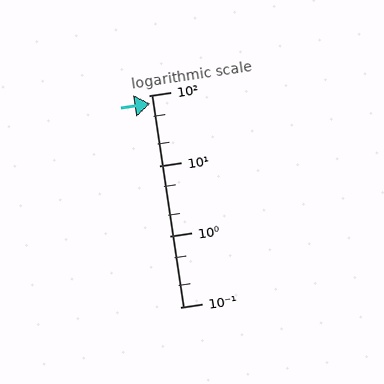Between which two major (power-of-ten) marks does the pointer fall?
The pointer is between 10 and 100.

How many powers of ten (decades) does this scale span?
The scale spans 3 decades, from 0.1 to 100.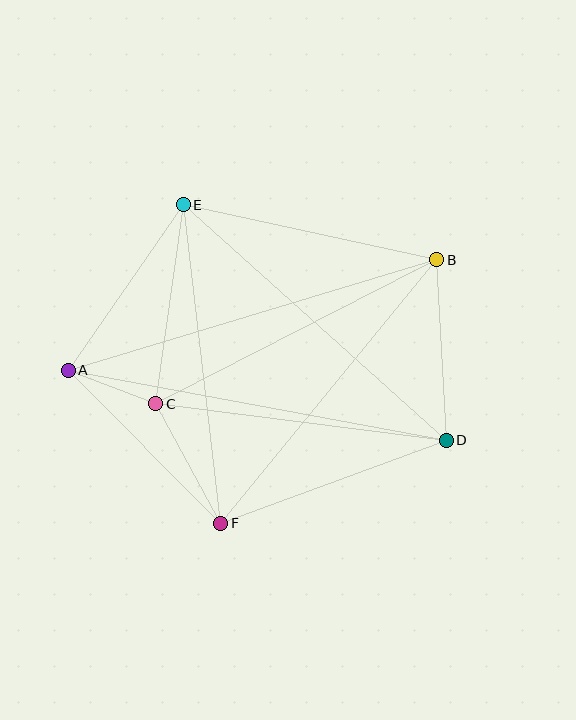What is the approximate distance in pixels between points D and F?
The distance between D and F is approximately 240 pixels.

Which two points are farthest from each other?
Points A and D are farthest from each other.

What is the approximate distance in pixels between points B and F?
The distance between B and F is approximately 341 pixels.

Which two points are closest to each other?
Points A and C are closest to each other.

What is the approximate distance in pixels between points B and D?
The distance between B and D is approximately 181 pixels.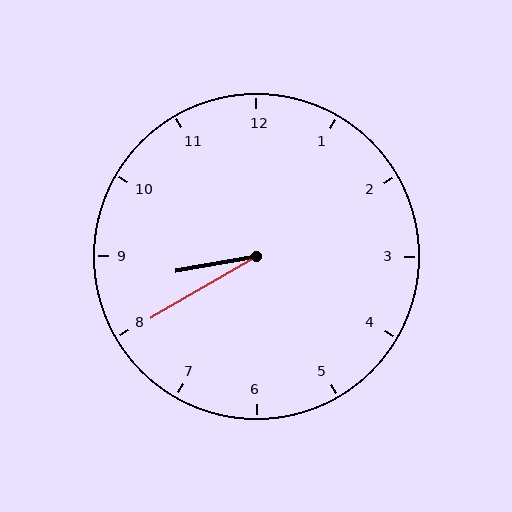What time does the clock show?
8:40.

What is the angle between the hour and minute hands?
Approximately 20 degrees.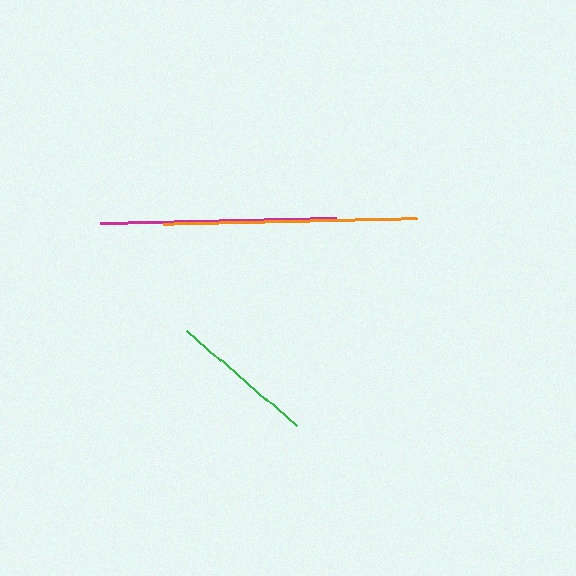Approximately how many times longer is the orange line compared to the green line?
The orange line is approximately 1.8 times the length of the green line.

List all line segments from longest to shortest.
From longest to shortest: orange, magenta, green.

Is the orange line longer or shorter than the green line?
The orange line is longer than the green line.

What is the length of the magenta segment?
The magenta segment is approximately 237 pixels long.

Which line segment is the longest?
The orange line is the longest at approximately 254 pixels.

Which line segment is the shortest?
The green line is the shortest at approximately 144 pixels.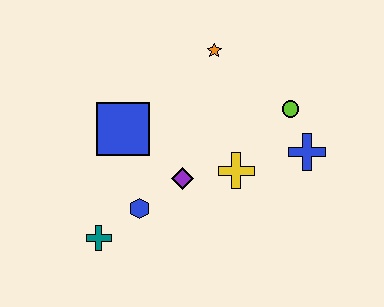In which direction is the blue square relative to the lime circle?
The blue square is to the left of the lime circle.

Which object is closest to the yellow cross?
The purple diamond is closest to the yellow cross.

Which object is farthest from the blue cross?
The teal cross is farthest from the blue cross.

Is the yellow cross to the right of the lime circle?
No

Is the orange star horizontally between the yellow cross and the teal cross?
Yes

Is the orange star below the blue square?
No